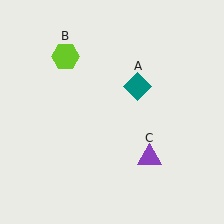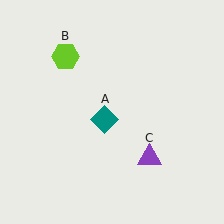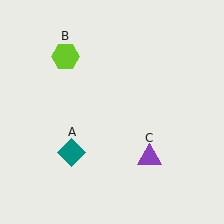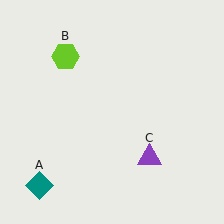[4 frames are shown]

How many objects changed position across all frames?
1 object changed position: teal diamond (object A).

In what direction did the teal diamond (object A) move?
The teal diamond (object A) moved down and to the left.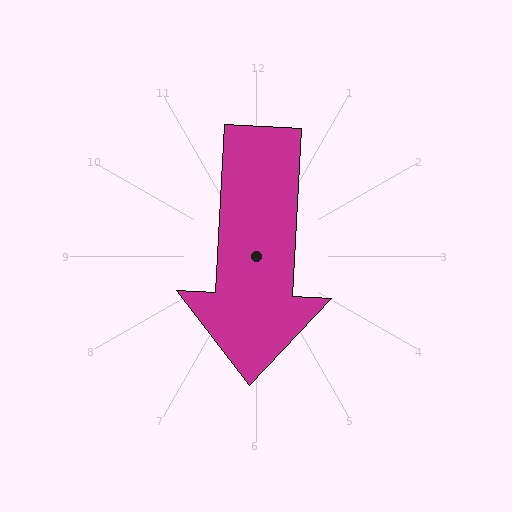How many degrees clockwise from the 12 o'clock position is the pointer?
Approximately 183 degrees.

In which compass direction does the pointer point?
South.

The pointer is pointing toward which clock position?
Roughly 6 o'clock.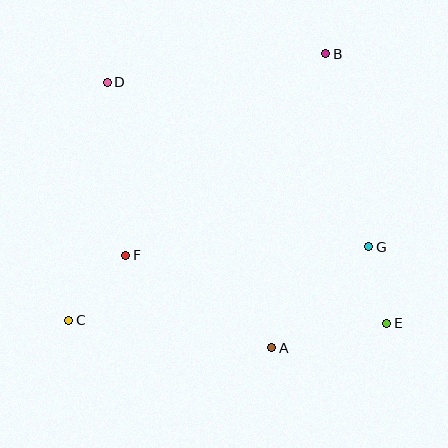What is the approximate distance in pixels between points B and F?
The distance between B and F is approximately 284 pixels.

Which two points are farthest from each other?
Points B and C are farthest from each other.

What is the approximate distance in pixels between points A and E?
The distance between A and E is approximately 118 pixels.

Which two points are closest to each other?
Points E and G are closest to each other.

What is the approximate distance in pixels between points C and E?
The distance between C and E is approximately 318 pixels.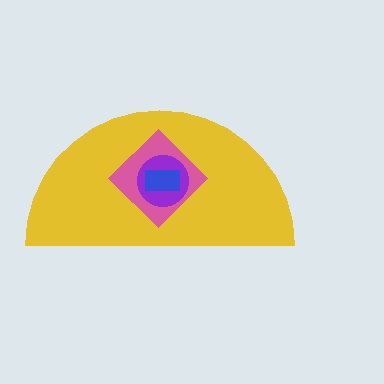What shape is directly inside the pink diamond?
The purple circle.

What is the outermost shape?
The yellow semicircle.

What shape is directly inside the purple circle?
The blue rectangle.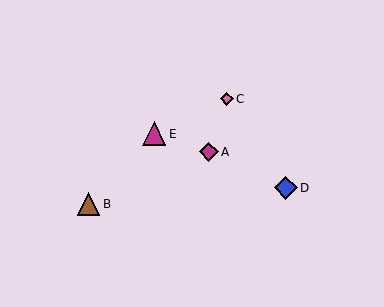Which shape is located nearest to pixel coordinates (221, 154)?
The magenta diamond (labeled A) at (209, 152) is nearest to that location.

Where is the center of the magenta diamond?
The center of the magenta diamond is at (209, 152).